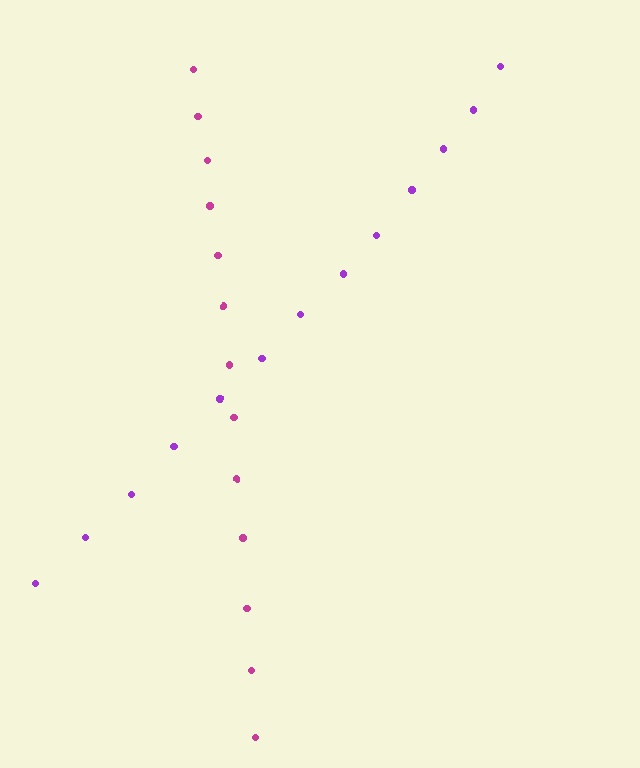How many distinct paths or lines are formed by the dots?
There are 2 distinct paths.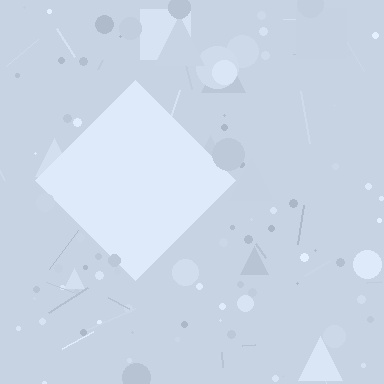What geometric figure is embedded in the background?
A diamond is embedded in the background.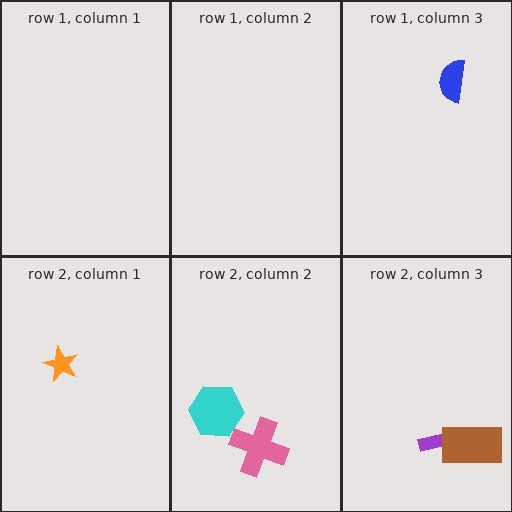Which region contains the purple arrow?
The row 2, column 3 region.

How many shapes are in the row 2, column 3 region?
2.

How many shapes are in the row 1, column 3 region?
1.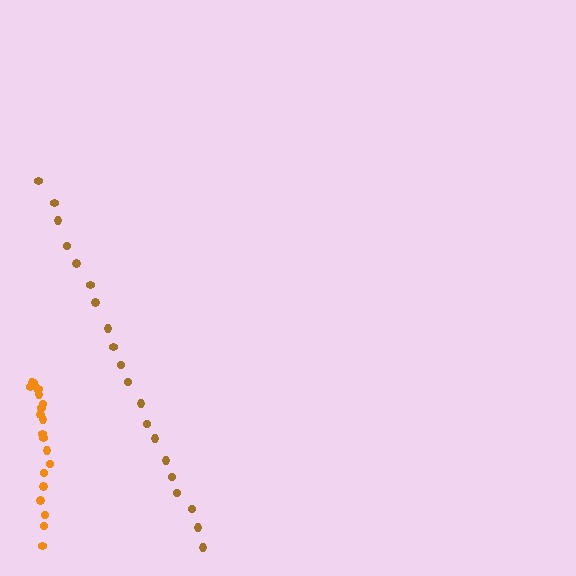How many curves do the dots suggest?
There are 2 distinct paths.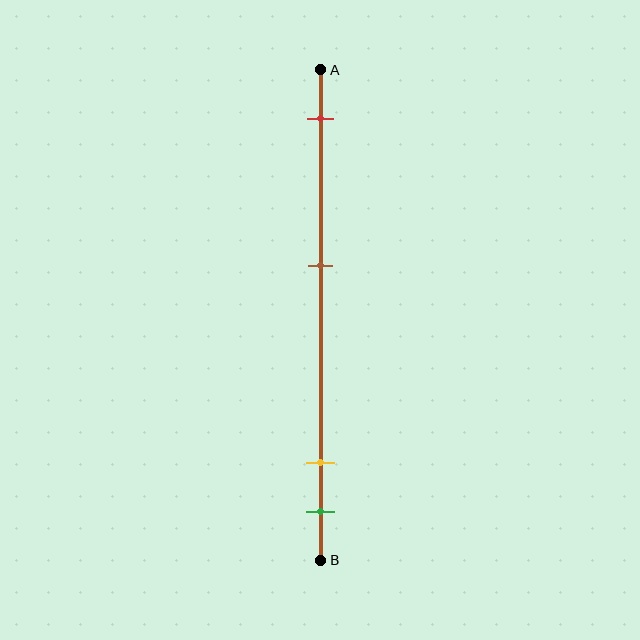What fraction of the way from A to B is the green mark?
The green mark is approximately 90% (0.9) of the way from A to B.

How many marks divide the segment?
There are 4 marks dividing the segment.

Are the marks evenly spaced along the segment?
No, the marks are not evenly spaced.